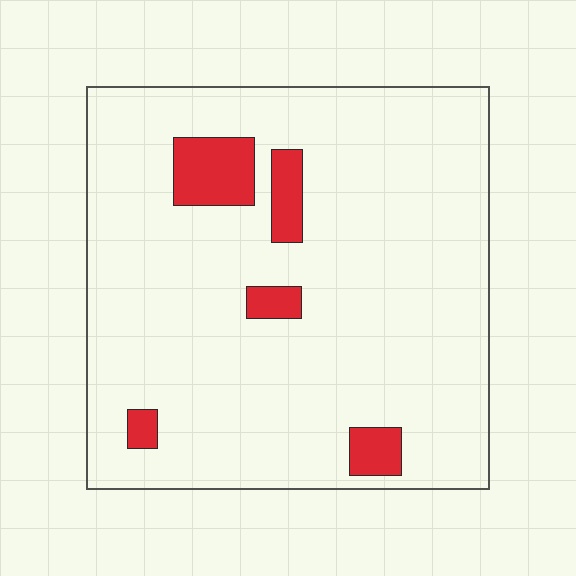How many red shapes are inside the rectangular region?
5.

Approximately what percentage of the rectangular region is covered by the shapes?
Approximately 10%.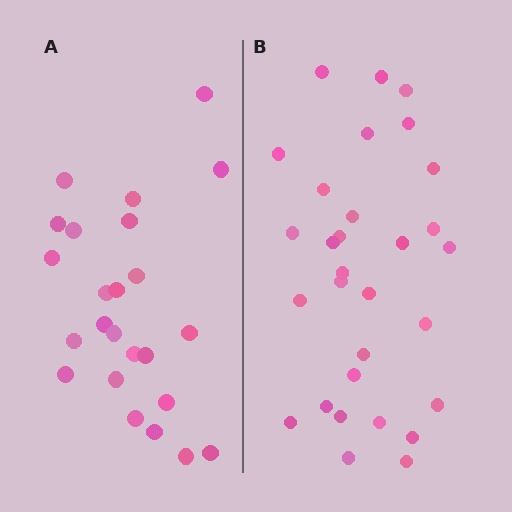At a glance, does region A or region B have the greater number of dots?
Region B (the right region) has more dots.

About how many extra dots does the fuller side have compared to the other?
Region B has about 6 more dots than region A.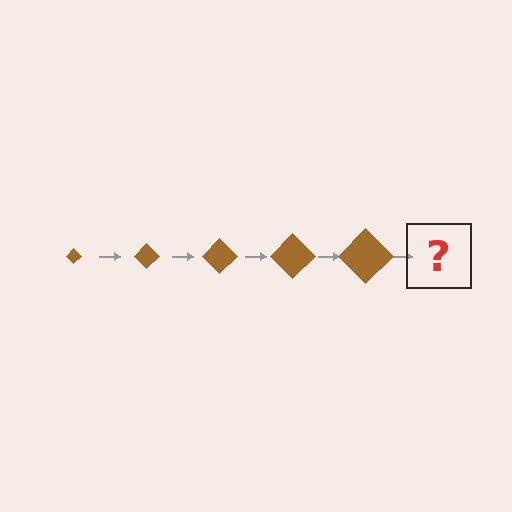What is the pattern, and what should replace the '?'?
The pattern is that the diamond gets progressively larger each step. The '?' should be a brown diamond, larger than the previous one.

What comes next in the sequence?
The next element should be a brown diamond, larger than the previous one.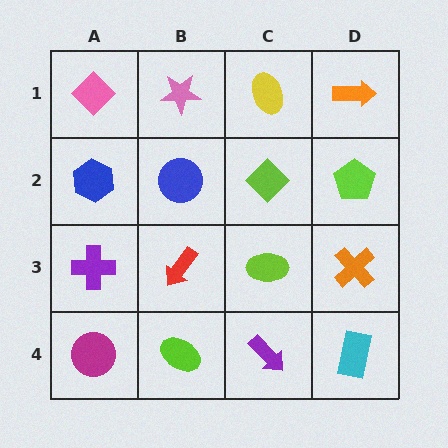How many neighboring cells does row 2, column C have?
4.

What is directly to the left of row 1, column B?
A pink diamond.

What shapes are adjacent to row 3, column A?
A blue hexagon (row 2, column A), a magenta circle (row 4, column A), a red arrow (row 3, column B).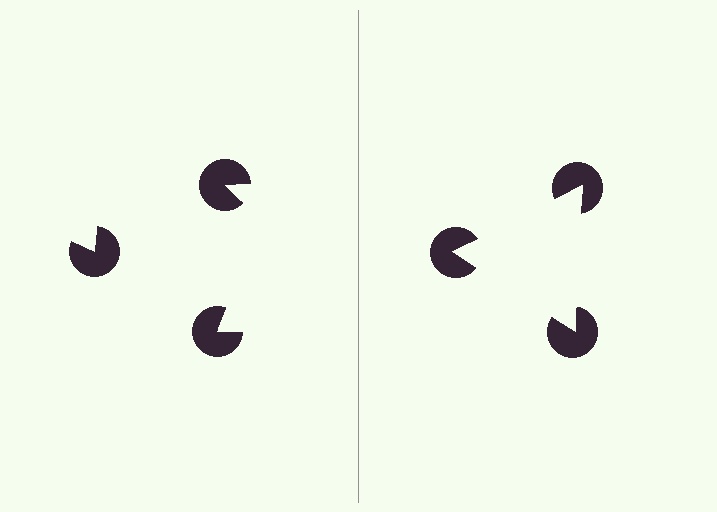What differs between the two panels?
The pac-man discs are positioned identically on both sides; only the wedge orientations differ. On the right they align to a triangle; on the left they are misaligned.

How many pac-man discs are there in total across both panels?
6 — 3 on each side.